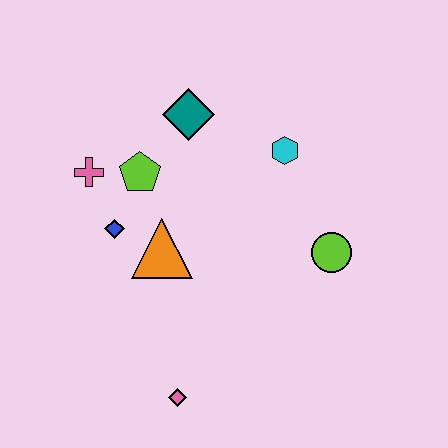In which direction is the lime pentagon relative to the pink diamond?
The lime pentagon is above the pink diamond.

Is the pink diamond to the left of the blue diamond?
No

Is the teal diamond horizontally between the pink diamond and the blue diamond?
No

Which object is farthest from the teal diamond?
The pink diamond is farthest from the teal diamond.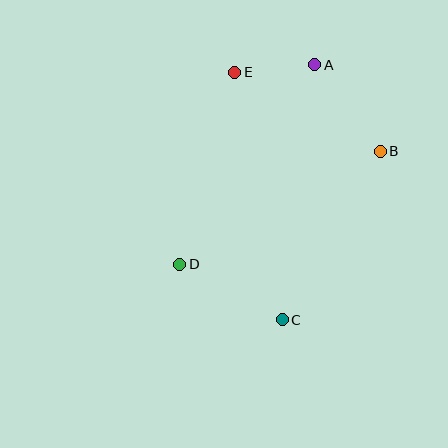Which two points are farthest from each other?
Points A and C are farthest from each other.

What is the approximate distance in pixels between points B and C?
The distance between B and C is approximately 195 pixels.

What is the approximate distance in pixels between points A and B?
The distance between A and B is approximately 109 pixels.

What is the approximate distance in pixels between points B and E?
The distance between B and E is approximately 166 pixels.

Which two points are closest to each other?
Points A and E are closest to each other.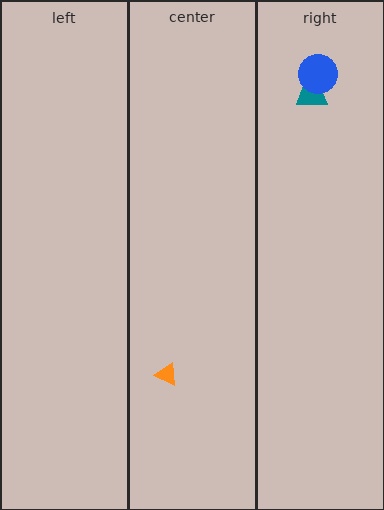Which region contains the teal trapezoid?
The right region.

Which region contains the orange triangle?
The center region.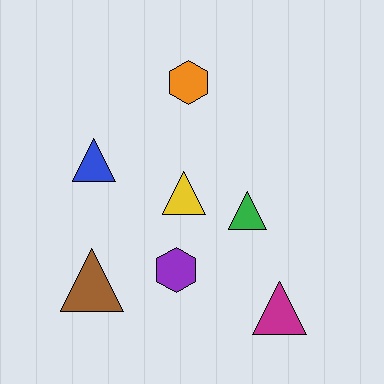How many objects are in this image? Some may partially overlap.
There are 7 objects.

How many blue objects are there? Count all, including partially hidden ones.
There is 1 blue object.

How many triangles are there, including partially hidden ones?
There are 5 triangles.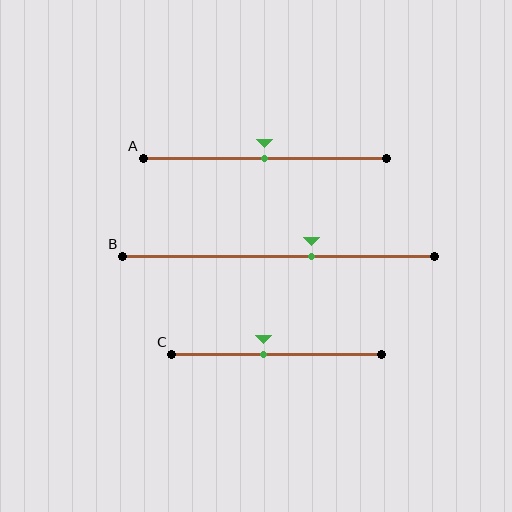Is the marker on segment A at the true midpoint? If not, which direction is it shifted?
Yes, the marker on segment A is at the true midpoint.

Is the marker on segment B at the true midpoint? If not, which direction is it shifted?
No, the marker on segment B is shifted to the right by about 11% of the segment length.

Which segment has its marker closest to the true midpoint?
Segment A has its marker closest to the true midpoint.